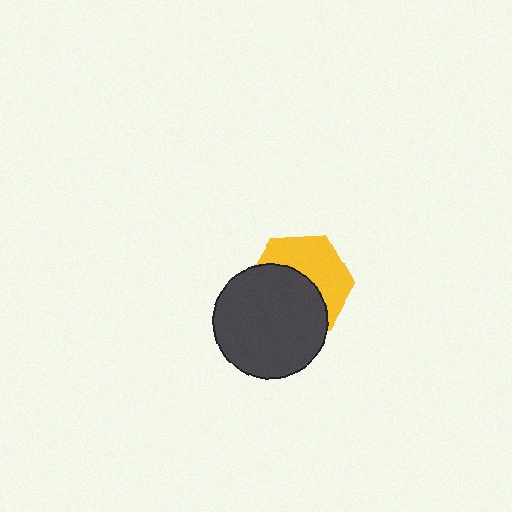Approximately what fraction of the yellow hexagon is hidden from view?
Roughly 54% of the yellow hexagon is hidden behind the dark gray circle.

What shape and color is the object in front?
The object in front is a dark gray circle.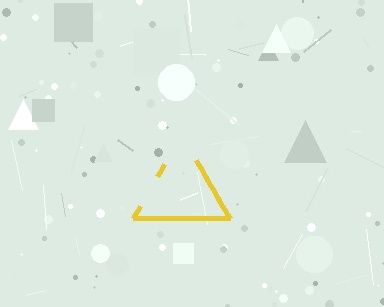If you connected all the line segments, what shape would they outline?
They would outline a triangle.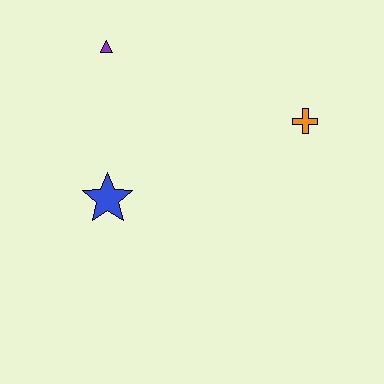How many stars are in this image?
There is 1 star.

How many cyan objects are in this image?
There are no cyan objects.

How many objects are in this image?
There are 3 objects.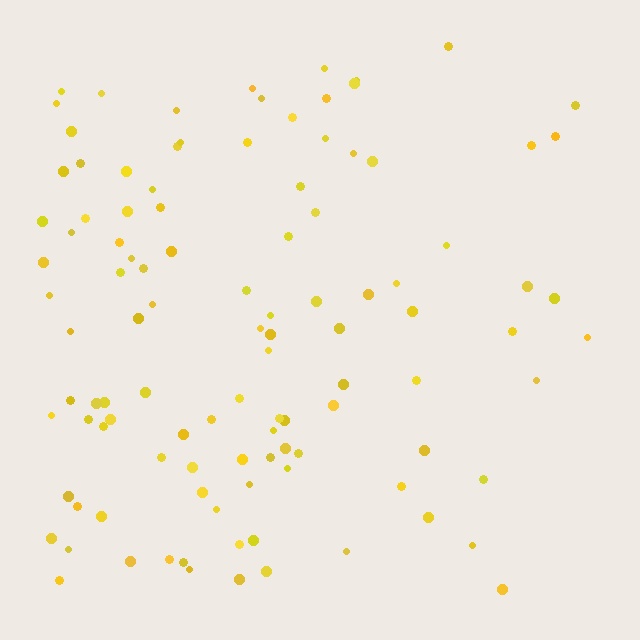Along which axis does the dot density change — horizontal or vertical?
Horizontal.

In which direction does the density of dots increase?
From right to left, with the left side densest.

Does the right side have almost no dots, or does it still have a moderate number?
Still a moderate number, just noticeably fewer than the left.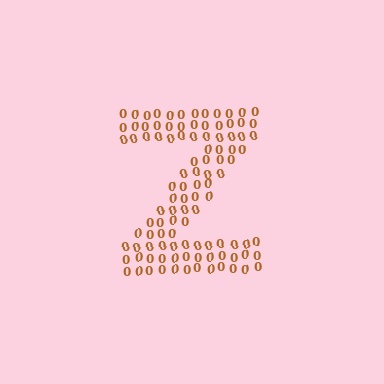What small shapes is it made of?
It is made of small digit 0's.